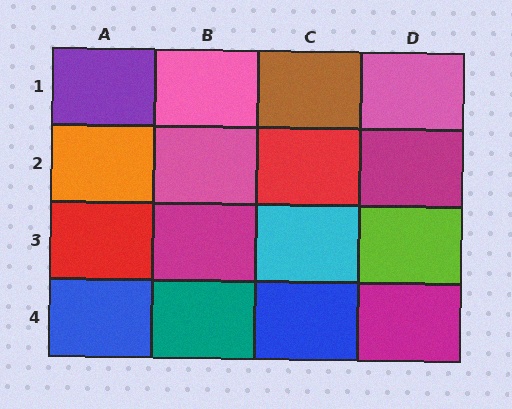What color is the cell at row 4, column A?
Blue.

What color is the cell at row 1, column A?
Purple.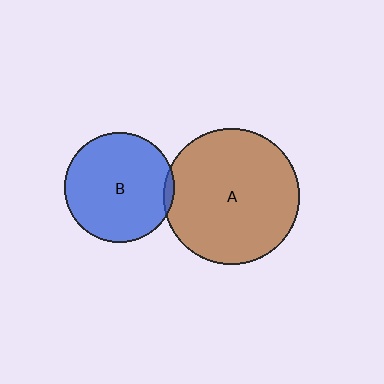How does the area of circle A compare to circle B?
Approximately 1.5 times.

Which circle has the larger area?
Circle A (brown).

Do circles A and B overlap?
Yes.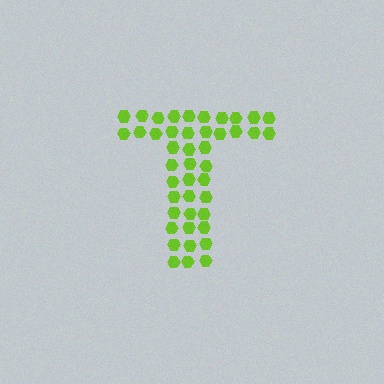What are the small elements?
The small elements are hexagons.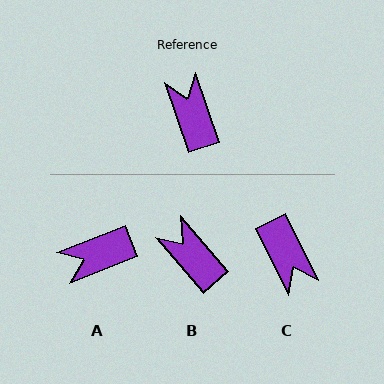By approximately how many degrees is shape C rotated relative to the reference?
Approximately 172 degrees clockwise.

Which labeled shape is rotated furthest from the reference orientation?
C, about 172 degrees away.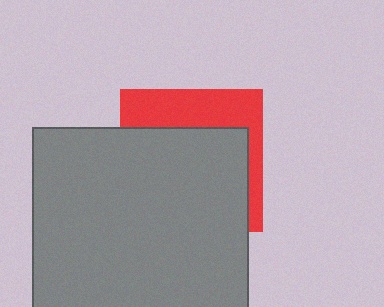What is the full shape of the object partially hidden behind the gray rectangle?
The partially hidden object is a red square.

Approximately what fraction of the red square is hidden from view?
Roughly 66% of the red square is hidden behind the gray rectangle.